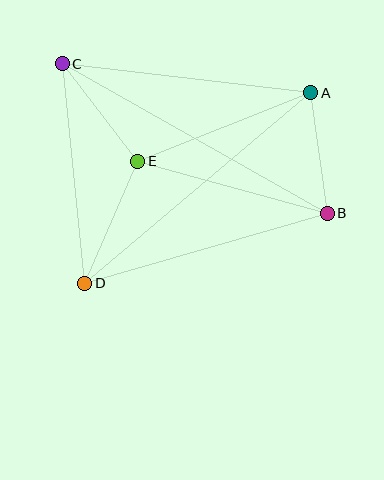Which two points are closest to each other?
Points A and B are closest to each other.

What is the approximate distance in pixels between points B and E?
The distance between B and E is approximately 197 pixels.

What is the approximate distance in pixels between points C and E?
The distance between C and E is approximately 123 pixels.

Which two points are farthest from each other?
Points B and C are farthest from each other.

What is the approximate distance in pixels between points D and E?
The distance between D and E is approximately 133 pixels.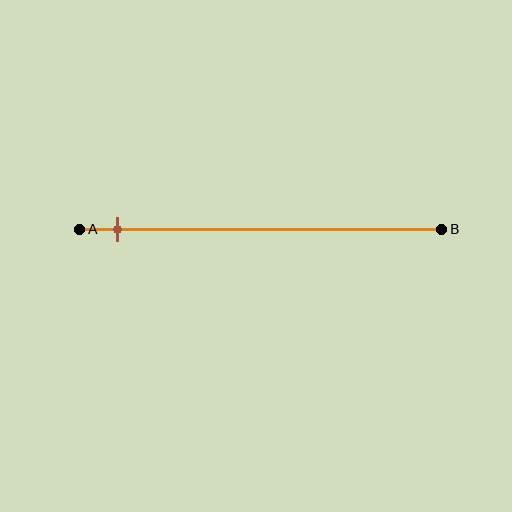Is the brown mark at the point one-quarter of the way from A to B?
No, the mark is at about 10% from A, not at the 25% one-quarter point.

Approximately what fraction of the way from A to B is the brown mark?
The brown mark is approximately 10% of the way from A to B.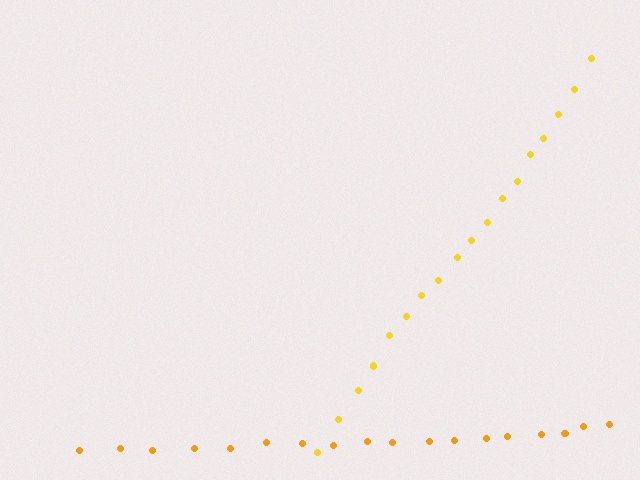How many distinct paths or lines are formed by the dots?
There are 2 distinct paths.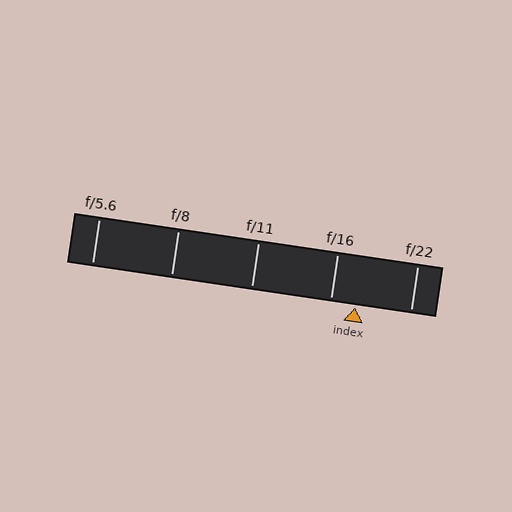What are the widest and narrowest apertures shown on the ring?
The widest aperture shown is f/5.6 and the narrowest is f/22.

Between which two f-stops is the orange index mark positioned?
The index mark is between f/16 and f/22.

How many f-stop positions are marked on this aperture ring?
There are 5 f-stop positions marked.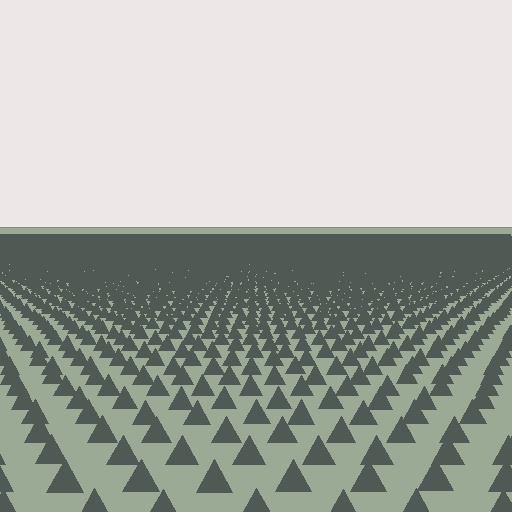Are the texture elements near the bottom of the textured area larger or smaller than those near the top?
Larger. Near the bottom, elements are closer to the viewer and appear at a bigger on-screen size.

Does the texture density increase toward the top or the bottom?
Density increases toward the top.